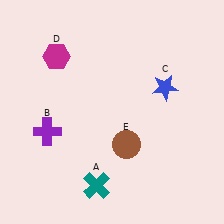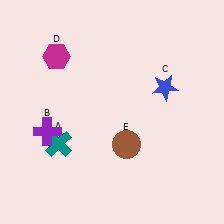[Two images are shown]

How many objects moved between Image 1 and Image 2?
1 object moved between the two images.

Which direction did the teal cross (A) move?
The teal cross (A) moved up.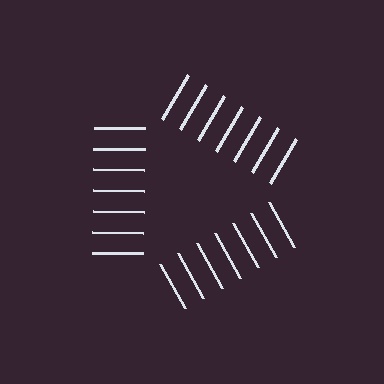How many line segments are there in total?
21 — 7 along each of the 3 edges.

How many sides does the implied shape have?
3 sides — the line-ends trace a triangle.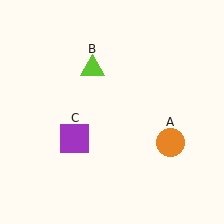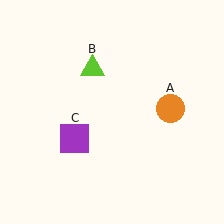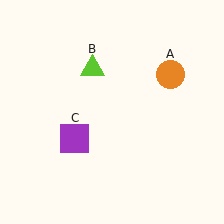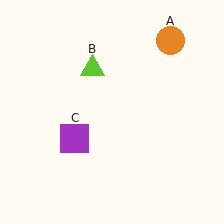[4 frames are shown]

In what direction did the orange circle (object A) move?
The orange circle (object A) moved up.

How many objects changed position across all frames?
1 object changed position: orange circle (object A).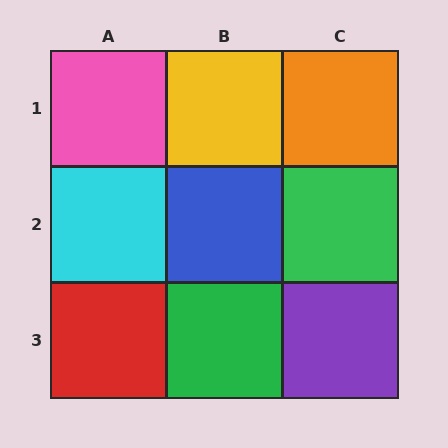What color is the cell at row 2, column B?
Blue.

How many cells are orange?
1 cell is orange.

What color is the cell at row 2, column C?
Green.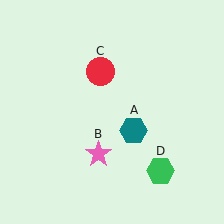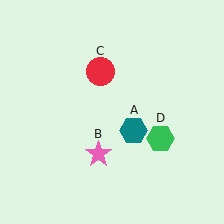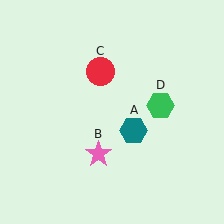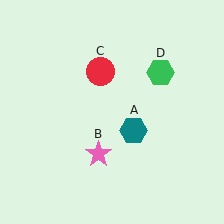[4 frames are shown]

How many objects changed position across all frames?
1 object changed position: green hexagon (object D).